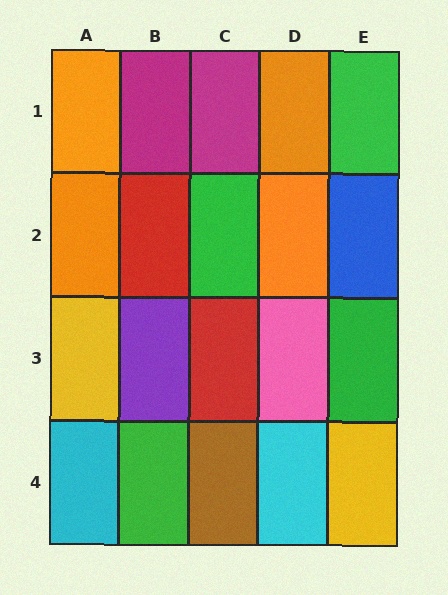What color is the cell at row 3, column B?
Purple.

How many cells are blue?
1 cell is blue.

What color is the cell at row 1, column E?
Green.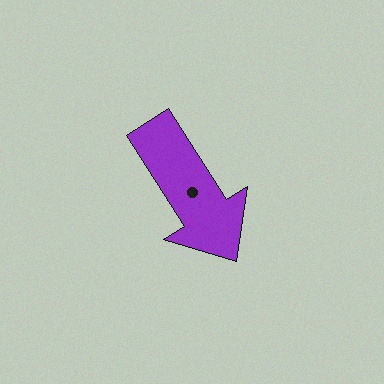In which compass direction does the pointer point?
Southeast.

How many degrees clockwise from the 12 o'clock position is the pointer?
Approximately 148 degrees.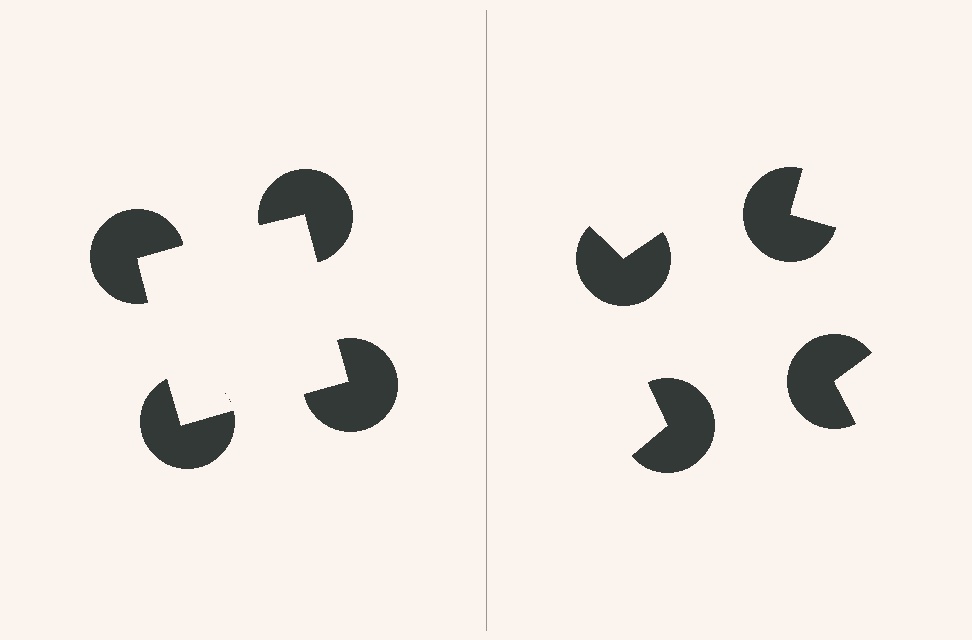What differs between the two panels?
The pac-man discs are positioned identically on both sides; only the wedge orientations differ. On the left they align to a square; on the right they are misaligned.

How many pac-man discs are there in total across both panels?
8 — 4 on each side.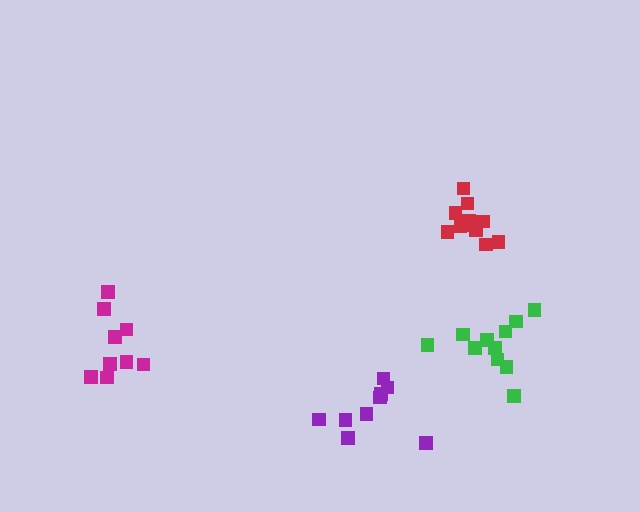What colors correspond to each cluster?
The clusters are colored: purple, magenta, green, red.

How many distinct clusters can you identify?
There are 4 distinct clusters.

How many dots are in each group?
Group 1: 9 dots, Group 2: 9 dots, Group 3: 11 dots, Group 4: 11 dots (40 total).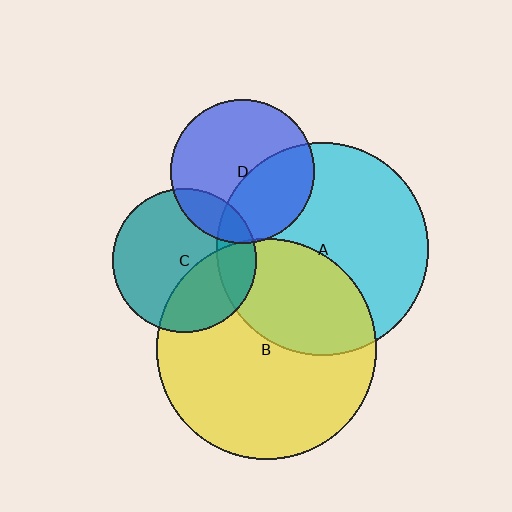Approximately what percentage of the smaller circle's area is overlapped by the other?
Approximately 5%.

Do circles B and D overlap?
Yes.